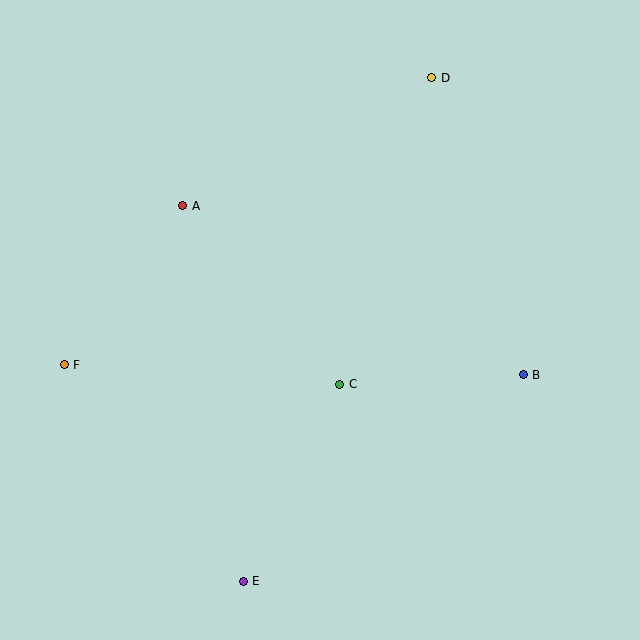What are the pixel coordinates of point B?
Point B is at (523, 375).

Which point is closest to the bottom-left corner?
Point E is closest to the bottom-left corner.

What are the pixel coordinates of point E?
Point E is at (243, 581).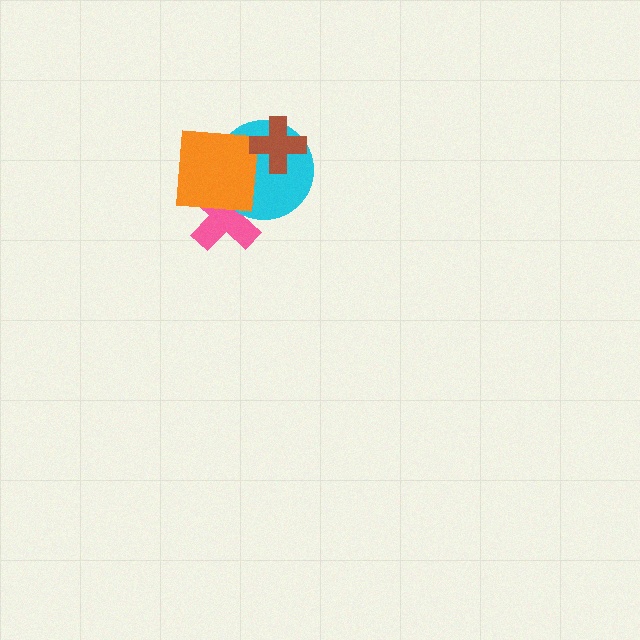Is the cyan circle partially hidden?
Yes, it is partially covered by another shape.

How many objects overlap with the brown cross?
1 object overlaps with the brown cross.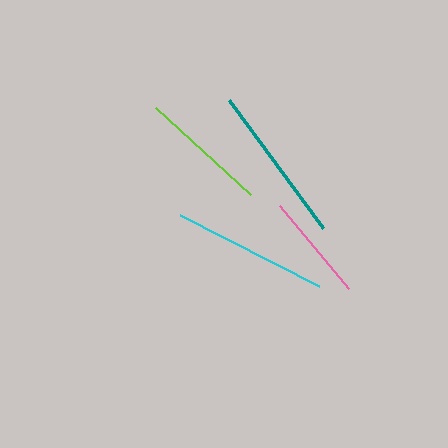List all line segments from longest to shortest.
From longest to shortest: teal, cyan, lime, pink.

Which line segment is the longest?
The teal line is the longest at approximately 159 pixels.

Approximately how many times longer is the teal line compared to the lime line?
The teal line is approximately 1.2 times the length of the lime line.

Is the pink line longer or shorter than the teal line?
The teal line is longer than the pink line.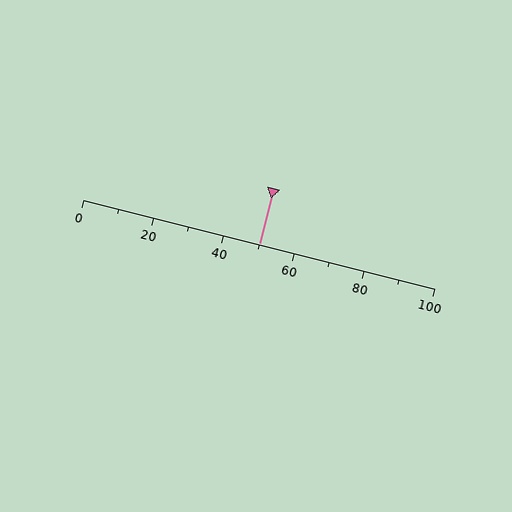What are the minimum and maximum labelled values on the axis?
The axis runs from 0 to 100.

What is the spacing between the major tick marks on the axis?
The major ticks are spaced 20 apart.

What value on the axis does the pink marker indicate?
The marker indicates approximately 50.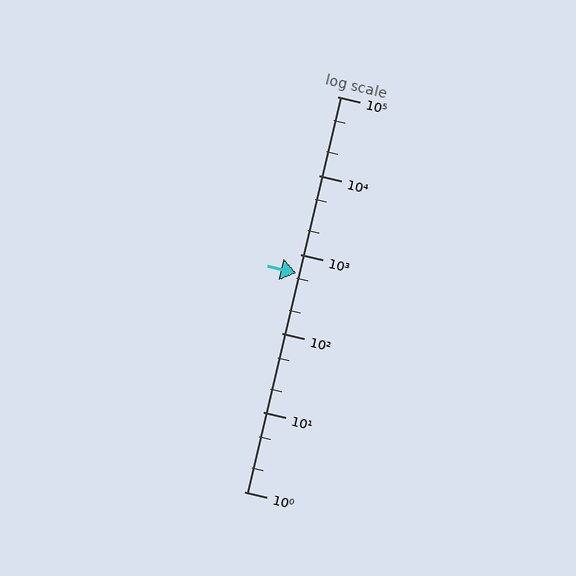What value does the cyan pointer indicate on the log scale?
The pointer indicates approximately 590.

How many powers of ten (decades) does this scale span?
The scale spans 5 decades, from 1 to 100000.